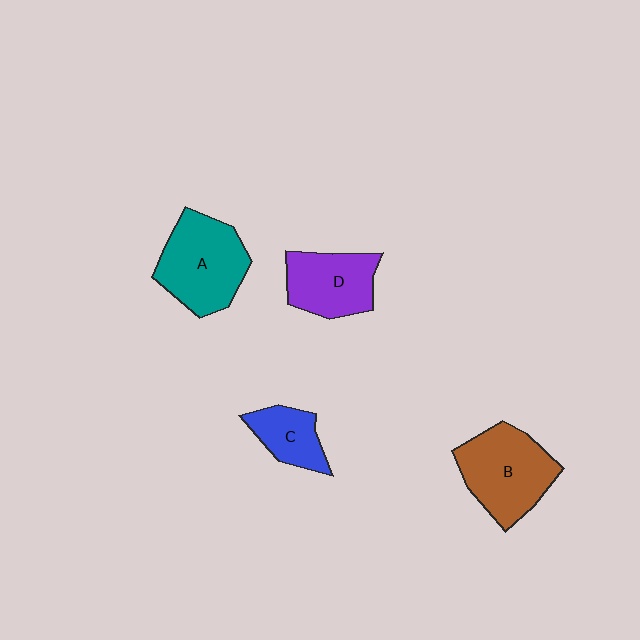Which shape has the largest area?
Shape B (brown).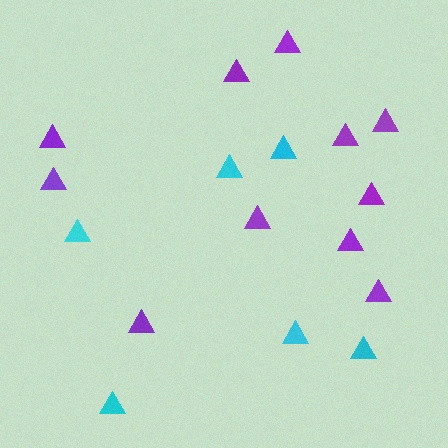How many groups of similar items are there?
There are 2 groups: one group of purple triangles (11) and one group of cyan triangles (6).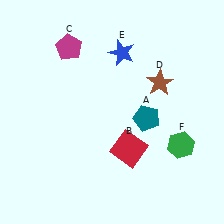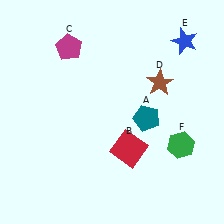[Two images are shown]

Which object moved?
The blue star (E) moved right.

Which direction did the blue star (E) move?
The blue star (E) moved right.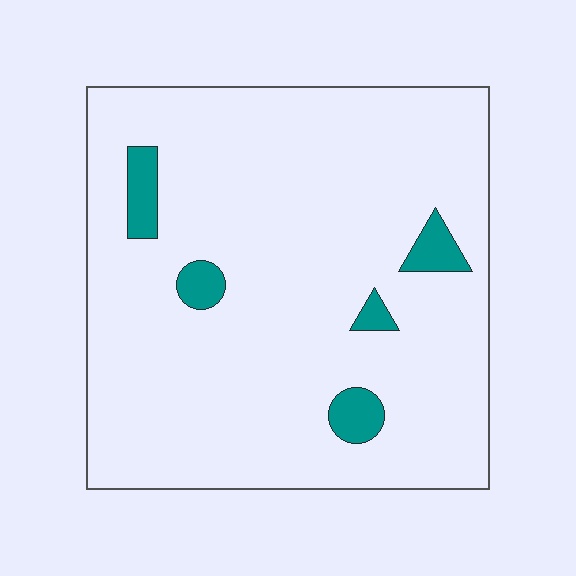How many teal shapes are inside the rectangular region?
5.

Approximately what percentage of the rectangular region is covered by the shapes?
Approximately 5%.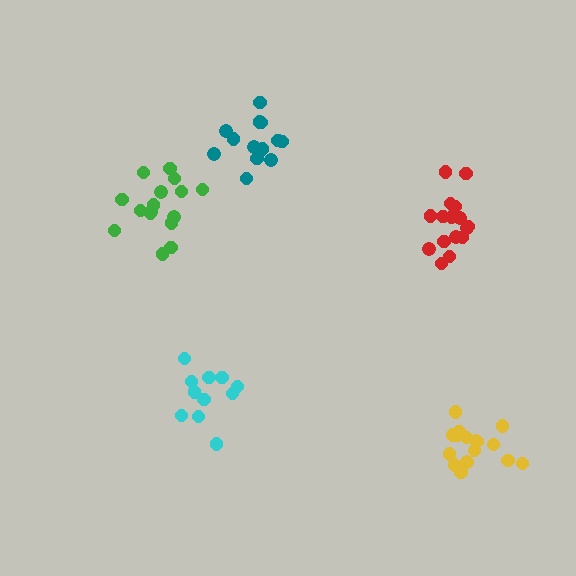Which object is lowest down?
The yellow cluster is bottommost.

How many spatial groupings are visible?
There are 5 spatial groupings.